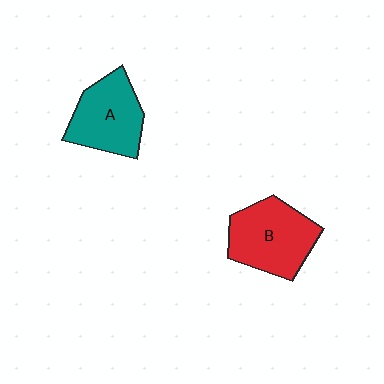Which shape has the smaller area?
Shape A (teal).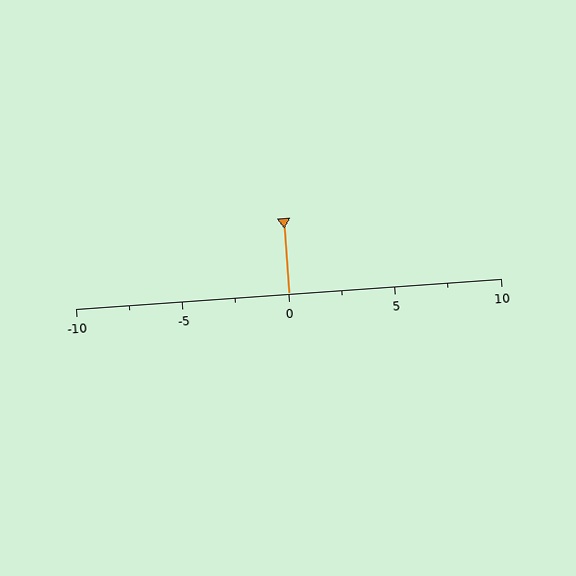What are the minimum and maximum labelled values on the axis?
The axis runs from -10 to 10.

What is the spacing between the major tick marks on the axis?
The major ticks are spaced 5 apart.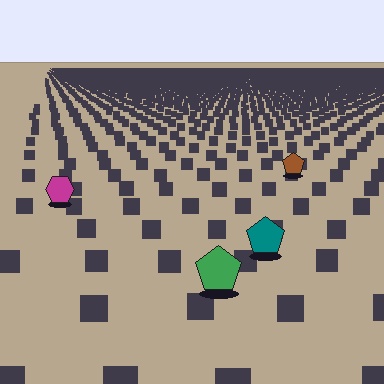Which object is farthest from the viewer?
The brown pentagon is farthest from the viewer. It appears smaller and the ground texture around it is denser.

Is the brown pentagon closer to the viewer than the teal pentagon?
No. The teal pentagon is closer — you can tell from the texture gradient: the ground texture is coarser near it.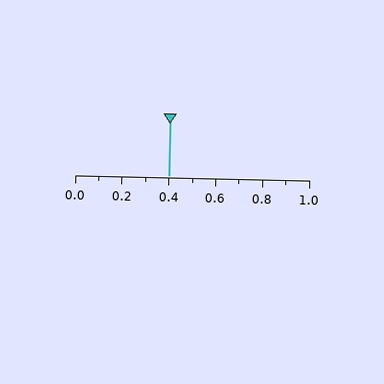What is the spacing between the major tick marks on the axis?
The major ticks are spaced 0.2 apart.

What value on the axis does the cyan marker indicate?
The marker indicates approximately 0.4.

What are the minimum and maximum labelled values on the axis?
The axis runs from 0.0 to 1.0.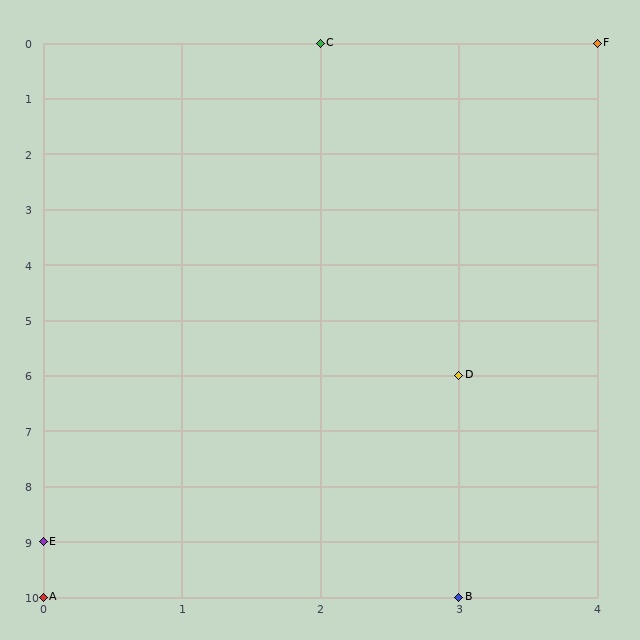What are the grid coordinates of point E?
Point E is at grid coordinates (0, 9).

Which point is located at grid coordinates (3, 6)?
Point D is at (3, 6).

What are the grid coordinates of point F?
Point F is at grid coordinates (4, 0).